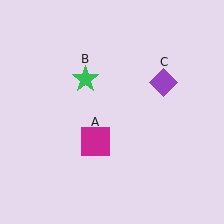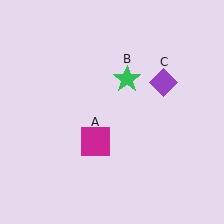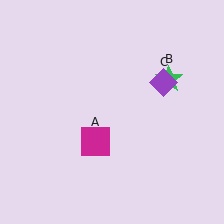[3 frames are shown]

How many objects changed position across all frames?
1 object changed position: green star (object B).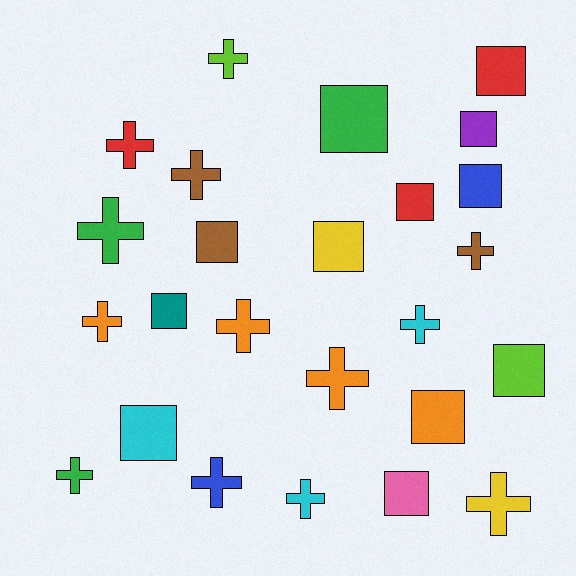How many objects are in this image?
There are 25 objects.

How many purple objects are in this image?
There is 1 purple object.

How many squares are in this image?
There are 12 squares.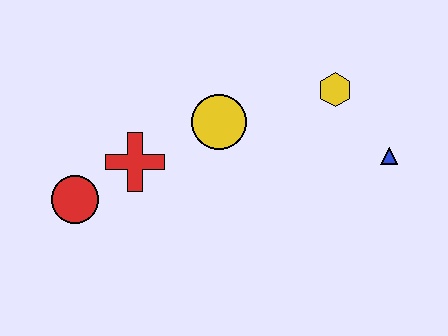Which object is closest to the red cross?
The red circle is closest to the red cross.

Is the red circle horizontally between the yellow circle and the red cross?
No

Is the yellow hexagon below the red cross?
No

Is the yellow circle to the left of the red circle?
No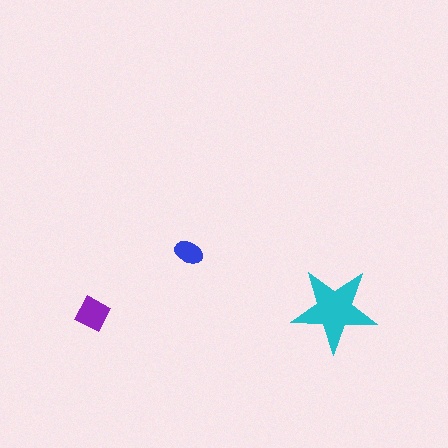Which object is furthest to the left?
The purple diamond is leftmost.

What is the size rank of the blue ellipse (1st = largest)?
3rd.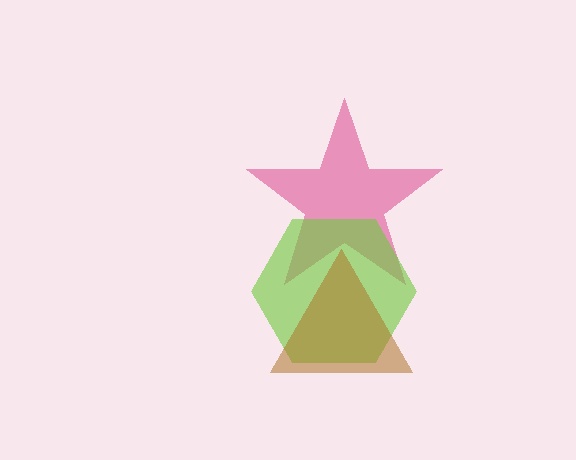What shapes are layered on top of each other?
The layered shapes are: a pink star, a lime hexagon, a brown triangle.